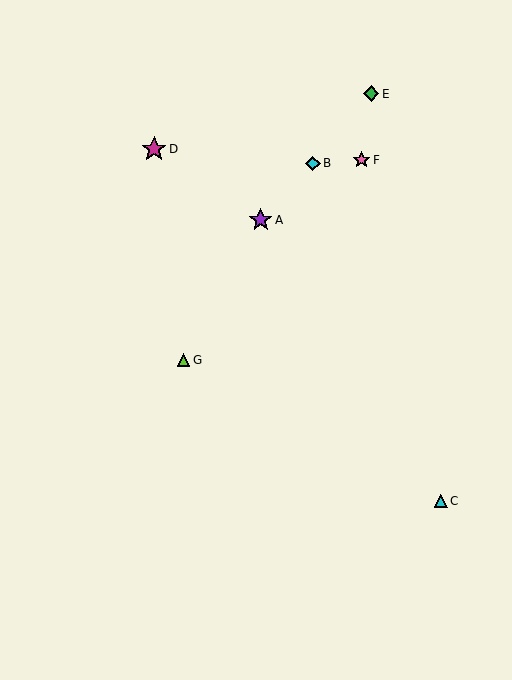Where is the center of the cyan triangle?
The center of the cyan triangle is at (441, 501).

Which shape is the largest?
The magenta star (labeled D) is the largest.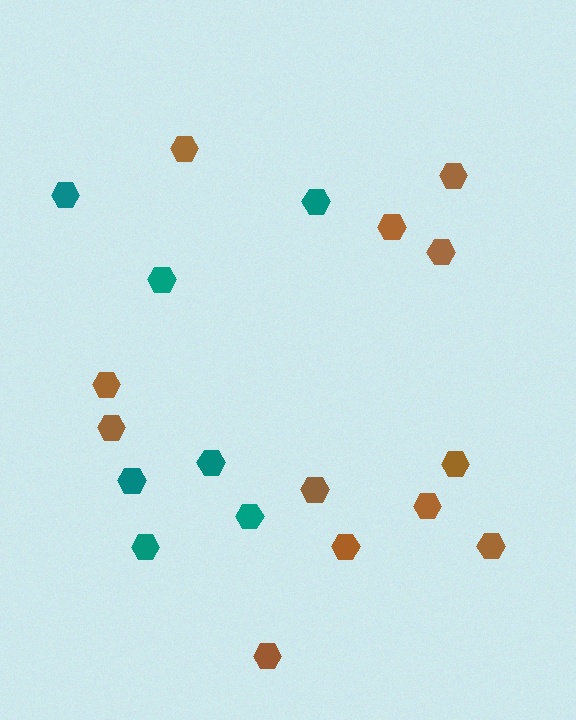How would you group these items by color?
There are 2 groups: one group of teal hexagons (7) and one group of brown hexagons (12).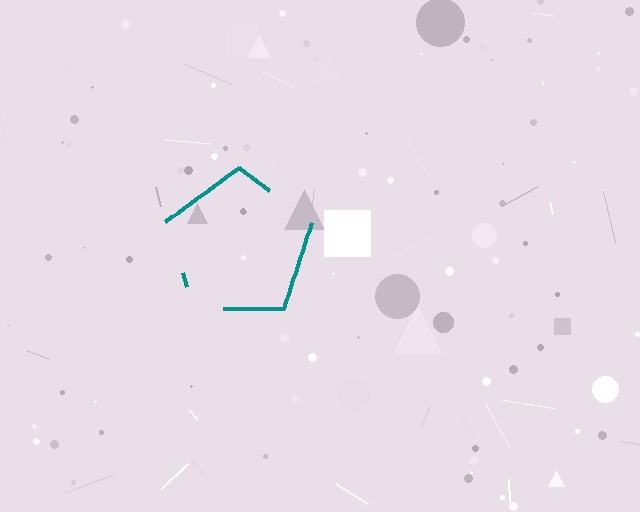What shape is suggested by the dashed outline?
The dashed outline suggests a pentagon.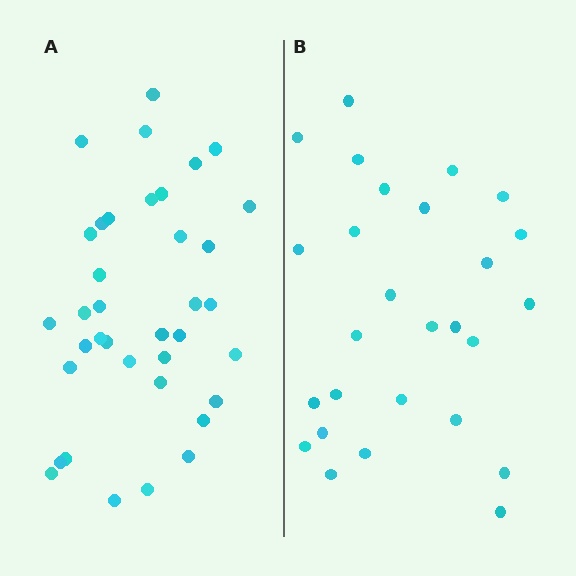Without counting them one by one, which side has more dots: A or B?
Region A (the left region) has more dots.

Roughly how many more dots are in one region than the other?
Region A has roughly 10 or so more dots than region B.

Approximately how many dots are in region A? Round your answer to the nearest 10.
About 40 dots. (The exact count is 37, which rounds to 40.)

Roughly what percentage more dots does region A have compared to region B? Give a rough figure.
About 35% more.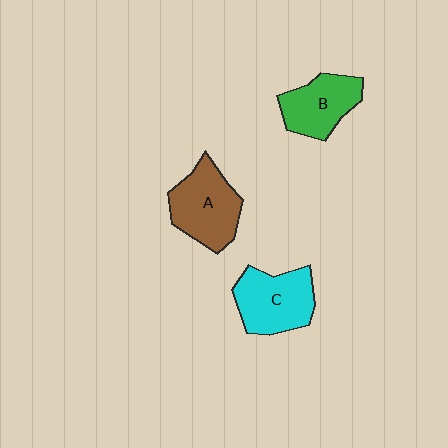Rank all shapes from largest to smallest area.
From largest to smallest: A (brown), C (cyan), B (green).